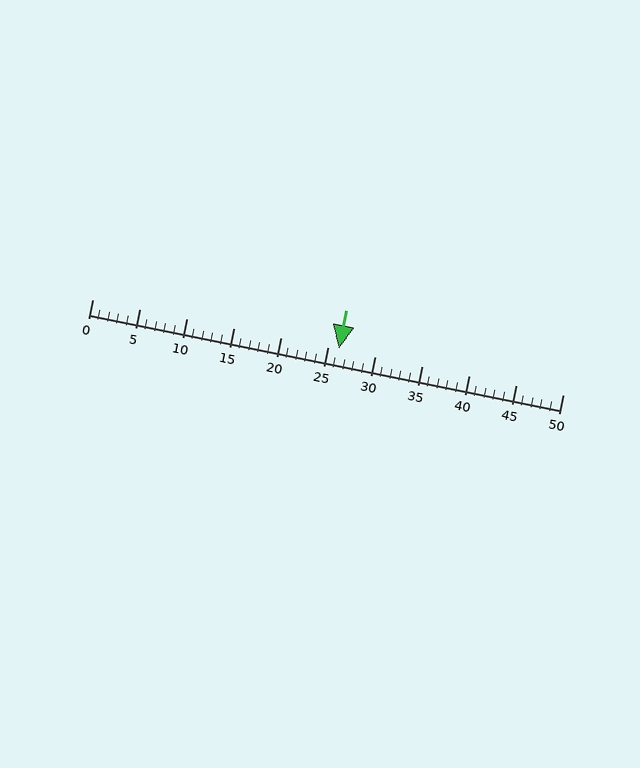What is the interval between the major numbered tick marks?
The major tick marks are spaced 5 units apart.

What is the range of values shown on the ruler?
The ruler shows values from 0 to 50.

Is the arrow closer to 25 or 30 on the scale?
The arrow is closer to 25.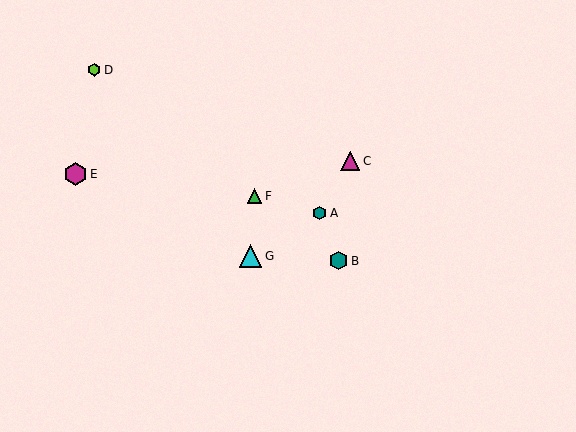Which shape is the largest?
The magenta hexagon (labeled E) is the largest.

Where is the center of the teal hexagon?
The center of the teal hexagon is at (339, 261).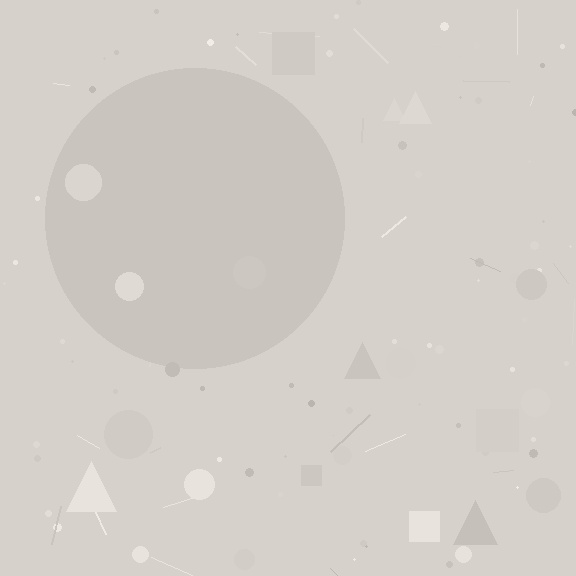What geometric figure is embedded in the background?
A circle is embedded in the background.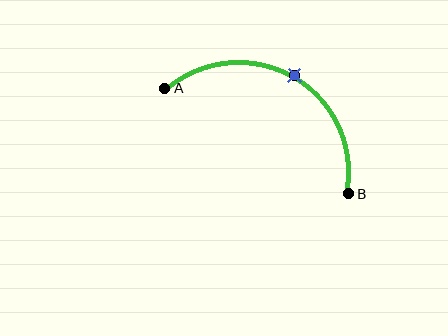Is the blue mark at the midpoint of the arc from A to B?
Yes. The blue mark lies on the arc at equal arc-length from both A and B — it is the arc midpoint.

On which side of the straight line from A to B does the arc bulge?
The arc bulges above the straight line connecting A and B.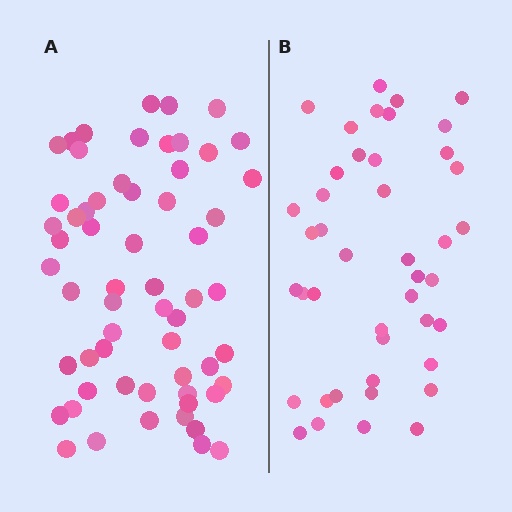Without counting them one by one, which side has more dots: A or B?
Region A (the left region) has more dots.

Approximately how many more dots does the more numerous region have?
Region A has approximately 15 more dots than region B.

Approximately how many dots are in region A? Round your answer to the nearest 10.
About 60 dots.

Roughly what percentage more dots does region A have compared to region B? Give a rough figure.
About 40% more.